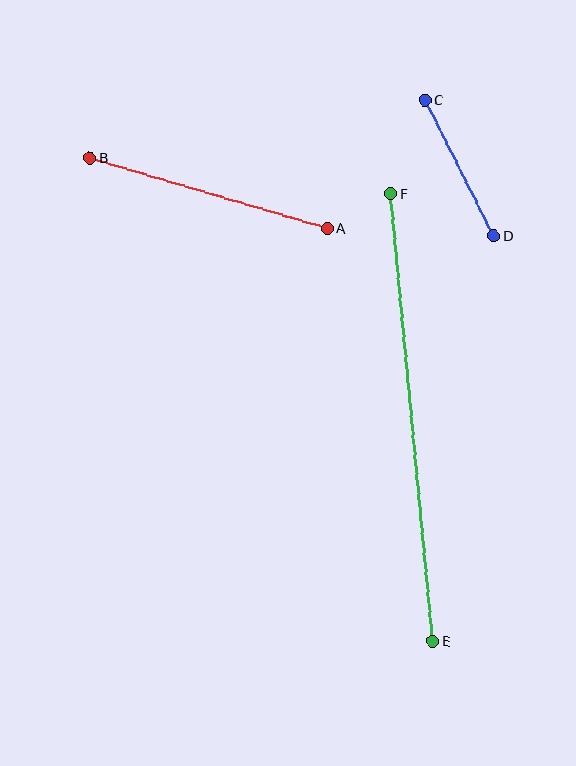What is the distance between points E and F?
The distance is approximately 450 pixels.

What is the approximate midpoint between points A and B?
The midpoint is at approximately (209, 193) pixels.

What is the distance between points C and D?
The distance is approximately 152 pixels.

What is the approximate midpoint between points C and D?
The midpoint is at approximately (459, 168) pixels.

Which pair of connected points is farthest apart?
Points E and F are farthest apart.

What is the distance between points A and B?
The distance is approximately 247 pixels.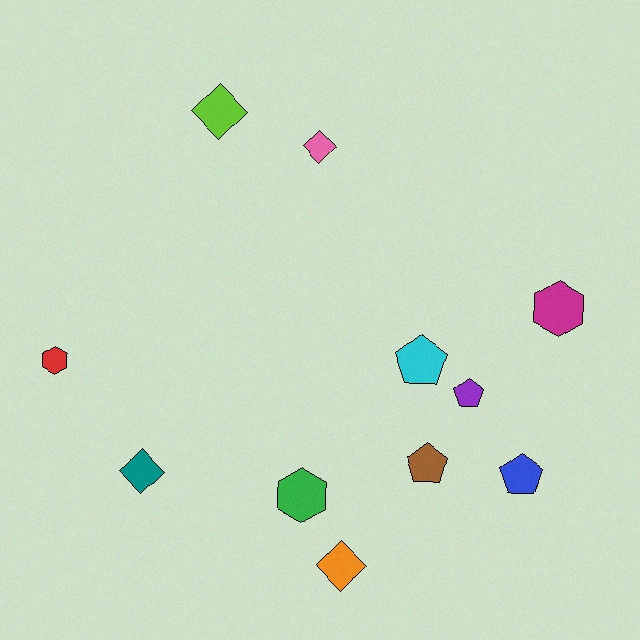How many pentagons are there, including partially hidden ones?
There are 4 pentagons.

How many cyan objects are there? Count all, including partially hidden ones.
There is 1 cyan object.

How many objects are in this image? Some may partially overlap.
There are 11 objects.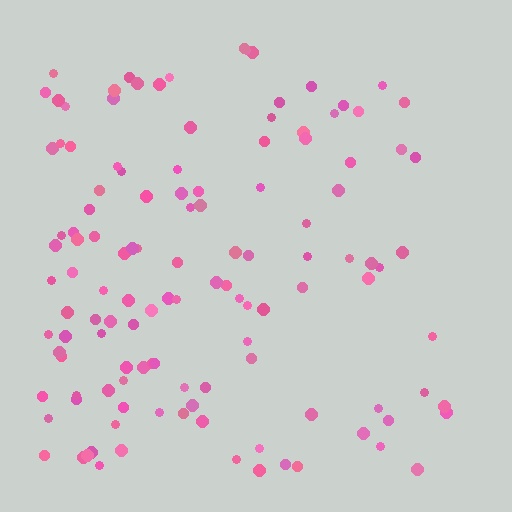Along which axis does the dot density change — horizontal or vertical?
Horizontal.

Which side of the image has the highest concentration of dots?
The left.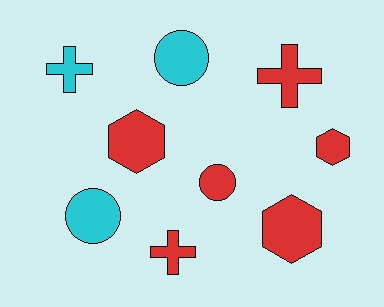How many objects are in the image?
There are 9 objects.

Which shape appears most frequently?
Cross, with 3 objects.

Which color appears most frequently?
Red, with 6 objects.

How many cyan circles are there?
There are 2 cyan circles.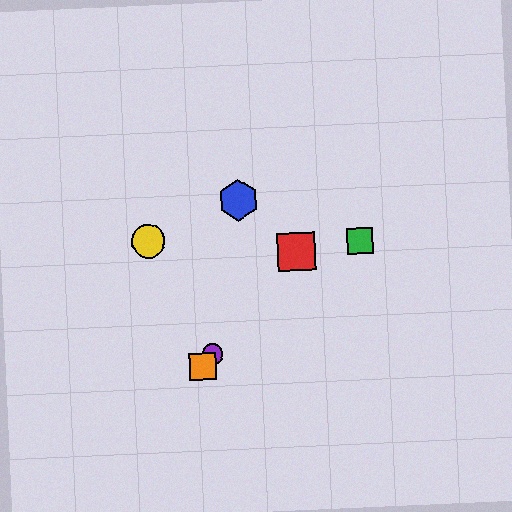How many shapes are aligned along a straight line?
3 shapes (the red square, the purple circle, the orange square) are aligned along a straight line.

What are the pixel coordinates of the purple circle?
The purple circle is at (213, 354).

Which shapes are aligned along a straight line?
The red square, the purple circle, the orange square are aligned along a straight line.